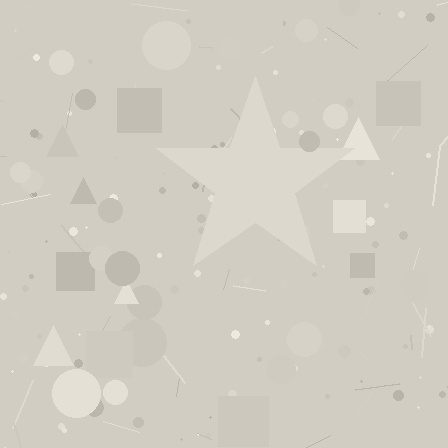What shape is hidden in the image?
A star is hidden in the image.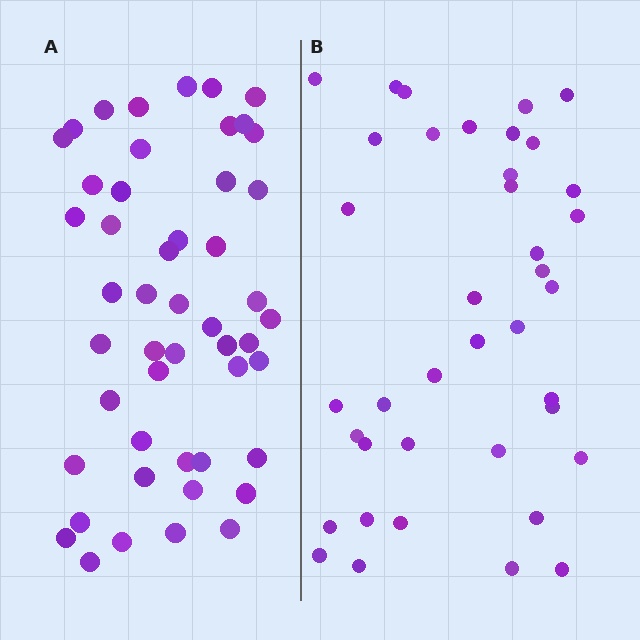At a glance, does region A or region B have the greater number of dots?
Region A (the left region) has more dots.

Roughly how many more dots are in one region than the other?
Region A has roughly 10 or so more dots than region B.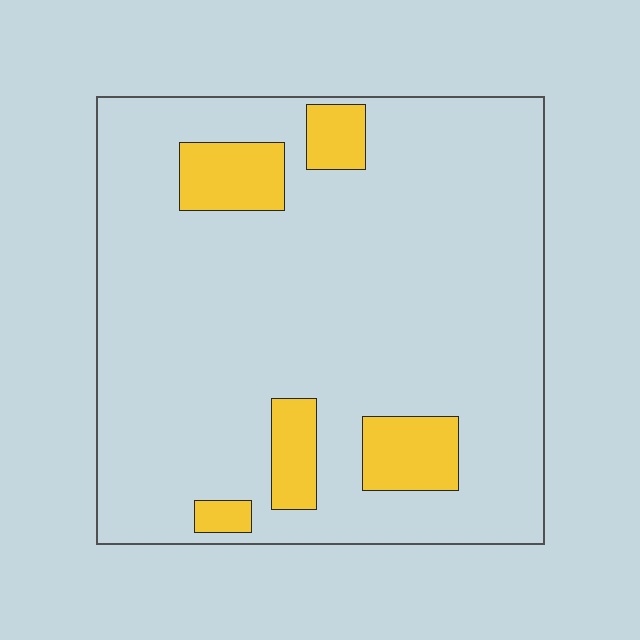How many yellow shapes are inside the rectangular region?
5.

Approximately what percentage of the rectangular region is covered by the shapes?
Approximately 15%.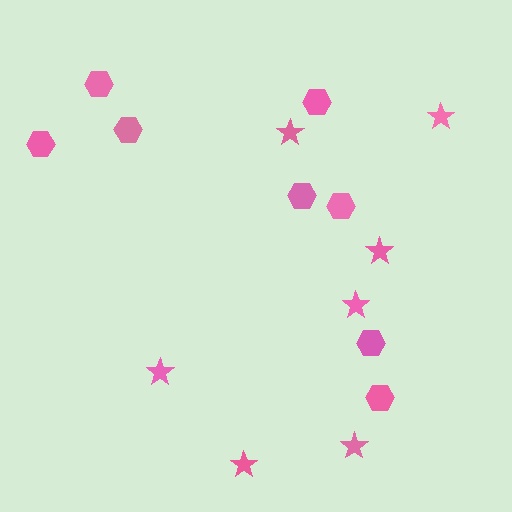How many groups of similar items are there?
There are 2 groups: one group of hexagons (8) and one group of stars (7).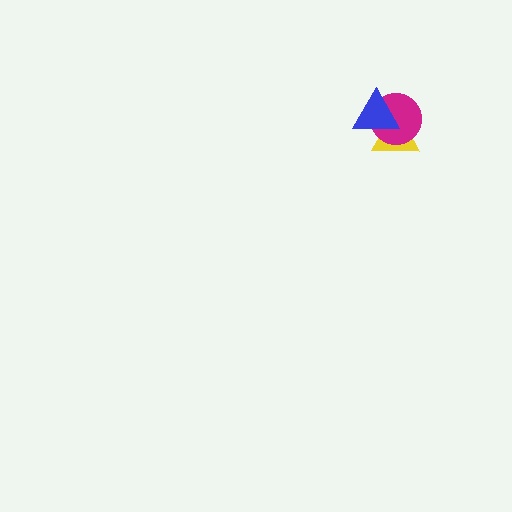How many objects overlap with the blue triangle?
2 objects overlap with the blue triangle.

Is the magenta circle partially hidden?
Yes, it is partially covered by another shape.